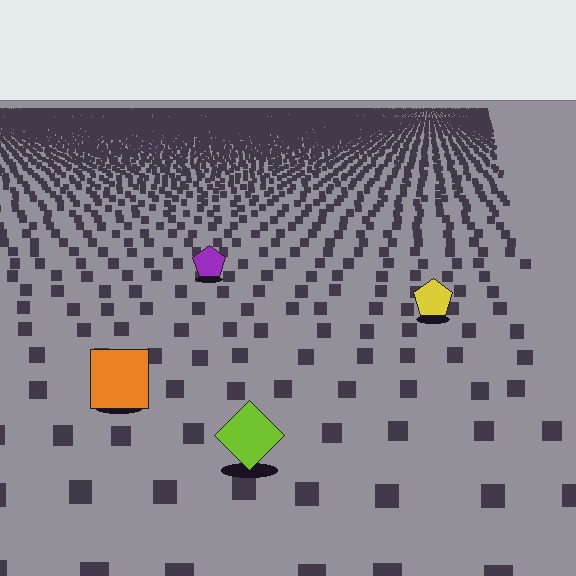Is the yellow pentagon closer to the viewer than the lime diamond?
No. The lime diamond is closer — you can tell from the texture gradient: the ground texture is coarser near it.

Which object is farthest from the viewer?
The purple pentagon is farthest from the viewer. It appears smaller and the ground texture around it is denser.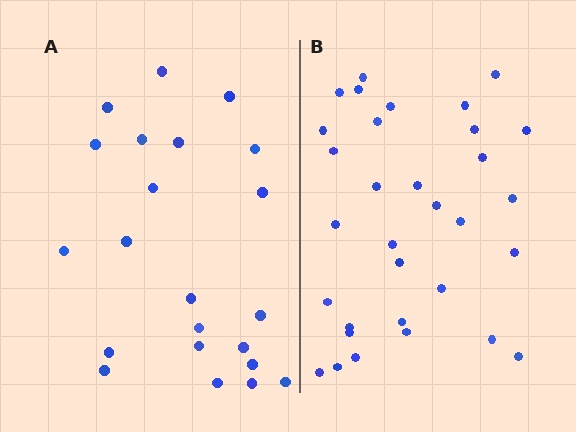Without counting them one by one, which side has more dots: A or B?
Region B (the right region) has more dots.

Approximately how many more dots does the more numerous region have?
Region B has roughly 10 or so more dots than region A.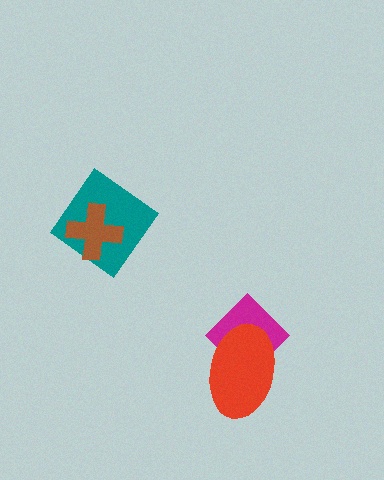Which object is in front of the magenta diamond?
The red ellipse is in front of the magenta diamond.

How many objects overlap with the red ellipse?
1 object overlaps with the red ellipse.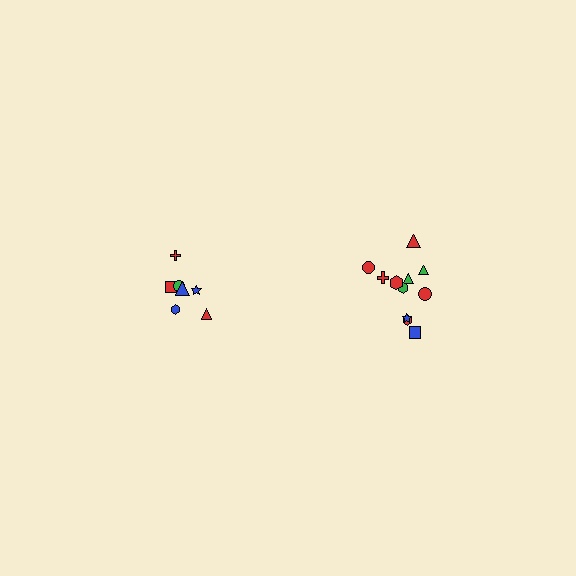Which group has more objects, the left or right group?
The right group.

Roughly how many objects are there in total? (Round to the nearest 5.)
Roughly 20 objects in total.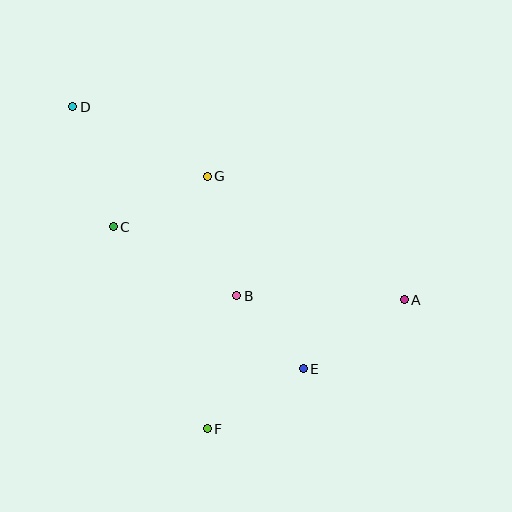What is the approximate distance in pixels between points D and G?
The distance between D and G is approximately 152 pixels.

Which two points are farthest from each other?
Points A and D are farthest from each other.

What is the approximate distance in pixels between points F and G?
The distance between F and G is approximately 252 pixels.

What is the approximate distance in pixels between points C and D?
The distance between C and D is approximately 127 pixels.